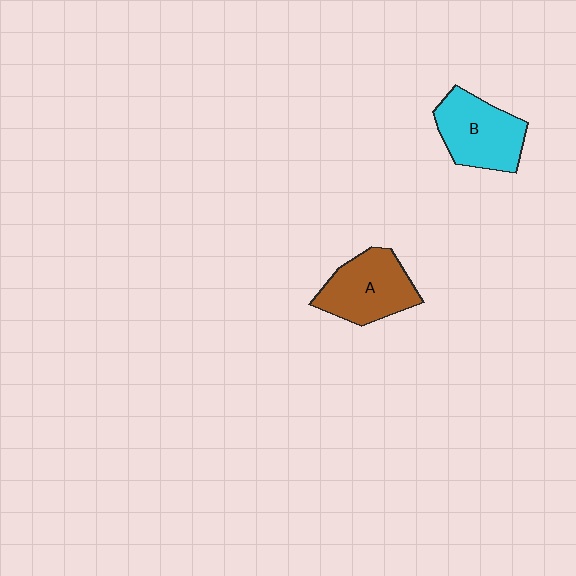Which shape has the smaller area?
Shape A (brown).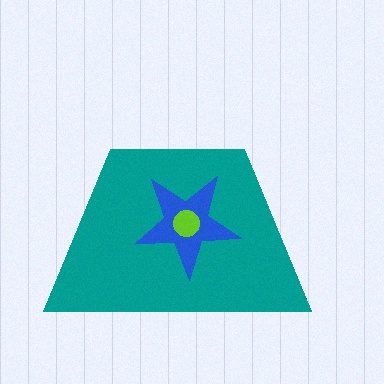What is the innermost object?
The lime circle.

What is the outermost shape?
The teal trapezoid.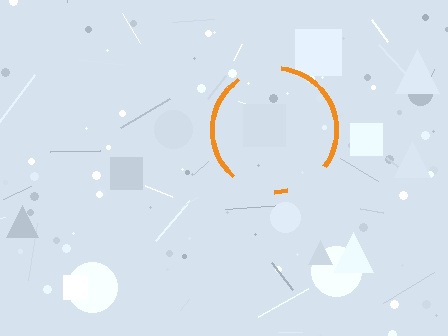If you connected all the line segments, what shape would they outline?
They would outline a circle.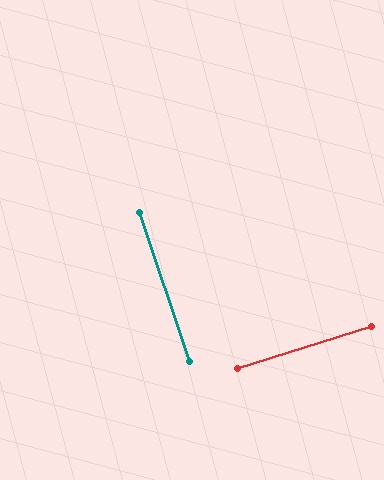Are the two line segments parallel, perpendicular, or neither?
Perpendicular — they meet at approximately 88°.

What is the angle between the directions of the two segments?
Approximately 88 degrees.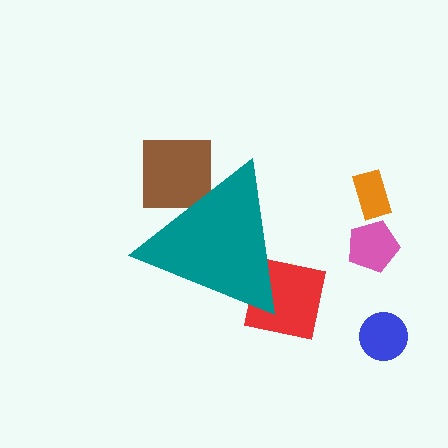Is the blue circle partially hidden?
No, the blue circle is fully visible.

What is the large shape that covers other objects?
A teal triangle.